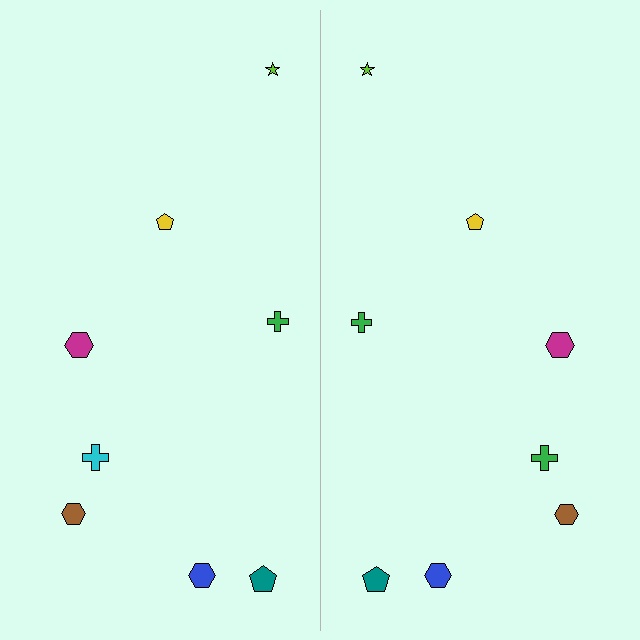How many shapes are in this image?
There are 16 shapes in this image.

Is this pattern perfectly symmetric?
No, the pattern is not perfectly symmetric. The green cross on the right side breaks the symmetry — its mirror counterpart is cyan.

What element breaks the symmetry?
The green cross on the right side breaks the symmetry — its mirror counterpart is cyan.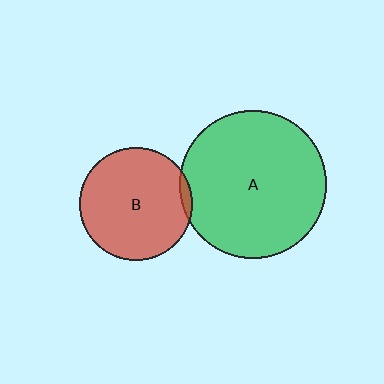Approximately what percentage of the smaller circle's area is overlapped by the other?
Approximately 5%.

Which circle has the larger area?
Circle A (green).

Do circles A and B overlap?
Yes.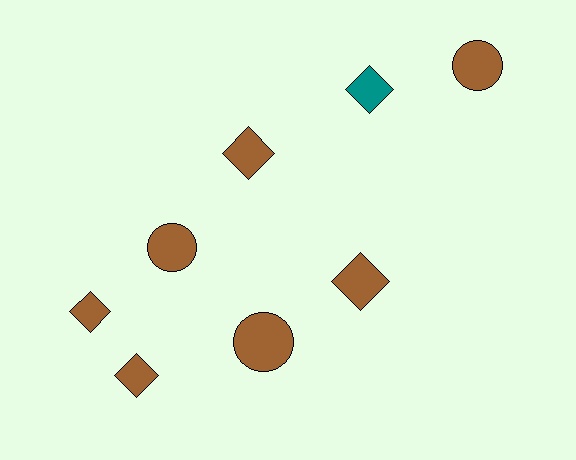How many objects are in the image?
There are 8 objects.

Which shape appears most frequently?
Diamond, with 5 objects.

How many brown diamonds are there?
There are 4 brown diamonds.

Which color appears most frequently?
Brown, with 7 objects.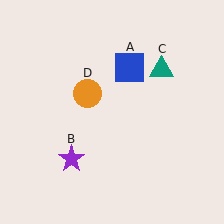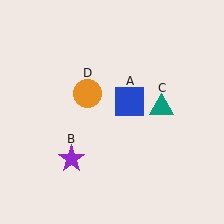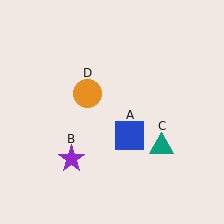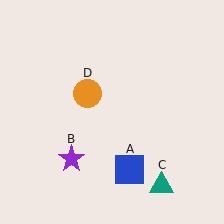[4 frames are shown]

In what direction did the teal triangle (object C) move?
The teal triangle (object C) moved down.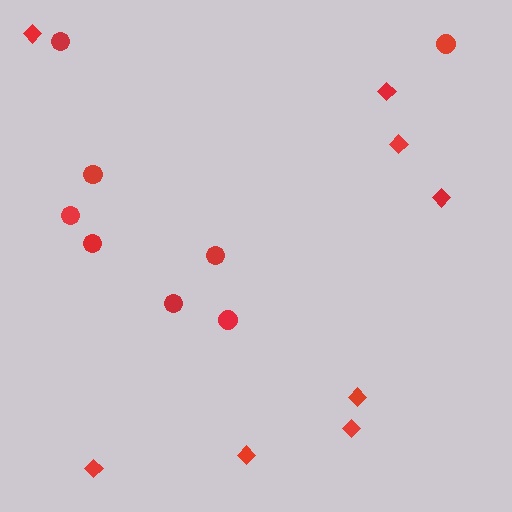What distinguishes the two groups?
There are 2 groups: one group of circles (8) and one group of diamonds (8).